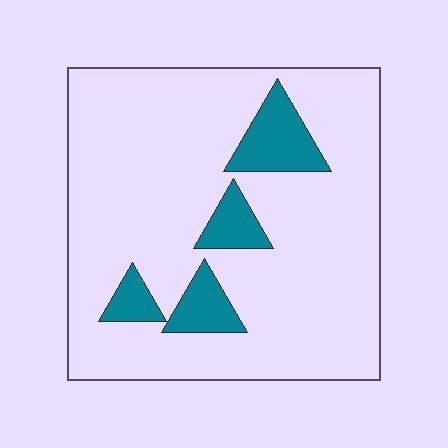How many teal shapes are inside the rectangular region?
4.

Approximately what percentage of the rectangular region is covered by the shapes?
Approximately 15%.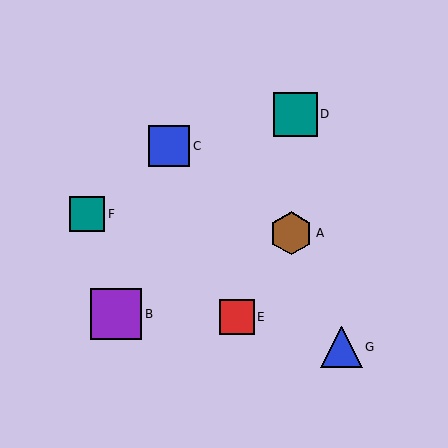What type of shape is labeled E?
Shape E is a red square.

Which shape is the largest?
The purple square (labeled B) is the largest.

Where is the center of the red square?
The center of the red square is at (237, 317).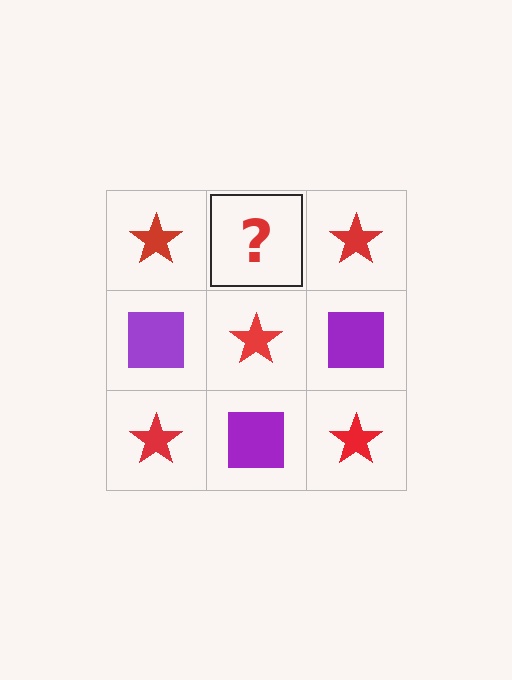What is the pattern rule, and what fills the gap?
The rule is that it alternates red star and purple square in a checkerboard pattern. The gap should be filled with a purple square.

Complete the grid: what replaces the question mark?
The question mark should be replaced with a purple square.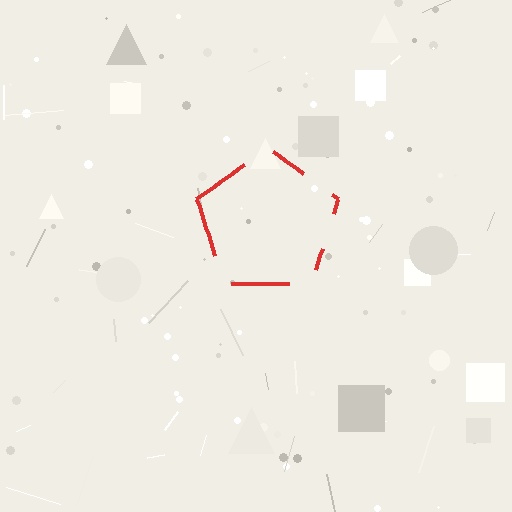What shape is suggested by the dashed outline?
The dashed outline suggests a pentagon.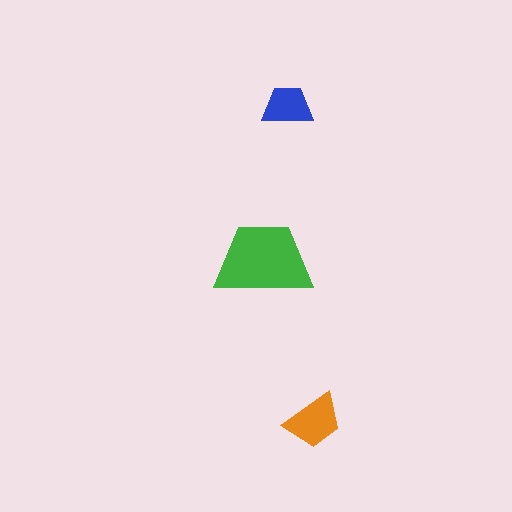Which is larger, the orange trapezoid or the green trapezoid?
The green one.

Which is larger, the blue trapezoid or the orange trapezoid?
The orange one.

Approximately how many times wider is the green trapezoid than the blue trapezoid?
About 2 times wider.